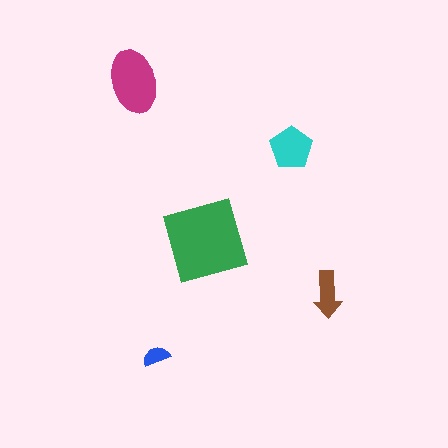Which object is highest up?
The magenta ellipse is topmost.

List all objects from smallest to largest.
The blue semicircle, the brown arrow, the cyan pentagon, the magenta ellipse, the green diamond.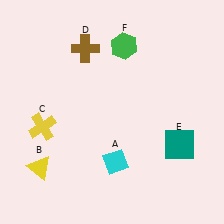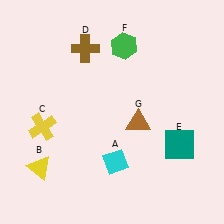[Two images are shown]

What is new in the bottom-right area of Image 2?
A brown triangle (G) was added in the bottom-right area of Image 2.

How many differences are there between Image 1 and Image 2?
There is 1 difference between the two images.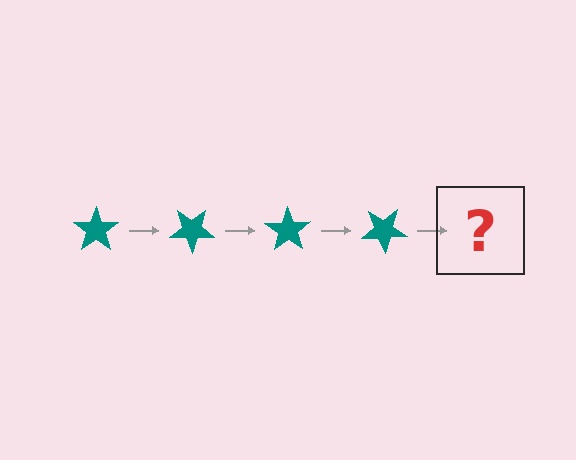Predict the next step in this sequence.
The next step is a teal star rotated 140 degrees.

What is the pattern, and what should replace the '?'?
The pattern is that the star rotates 35 degrees each step. The '?' should be a teal star rotated 140 degrees.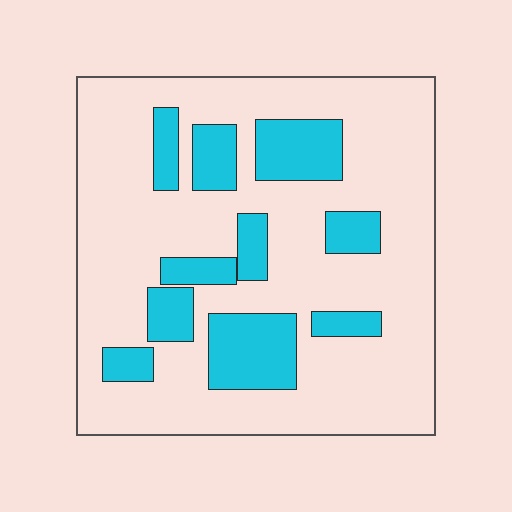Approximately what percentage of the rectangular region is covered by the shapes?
Approximately 25%.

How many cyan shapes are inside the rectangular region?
10.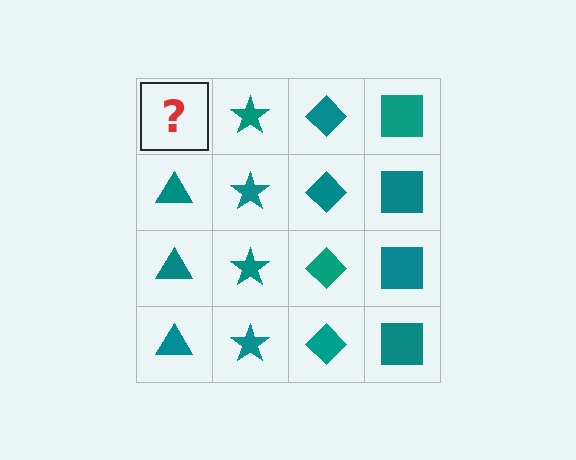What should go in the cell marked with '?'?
The missing cell should contain a teal triangle.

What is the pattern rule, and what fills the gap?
The rule is that each column has a consistent shape. The gap should be filled with a teal triangle.